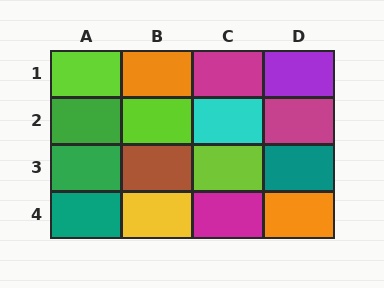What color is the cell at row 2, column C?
Cyan.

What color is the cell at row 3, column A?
Green.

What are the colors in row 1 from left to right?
Lime, orange, magenta, purple.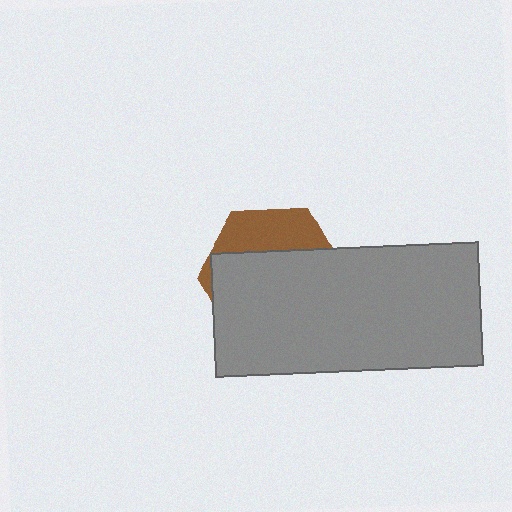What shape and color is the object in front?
The object in front is a gray rectangle.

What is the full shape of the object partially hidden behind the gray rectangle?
The partially hidden object is a brown hexagon.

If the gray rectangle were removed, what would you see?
You would see the complete brown hexagon.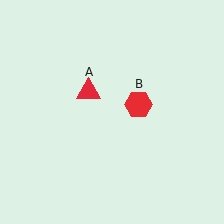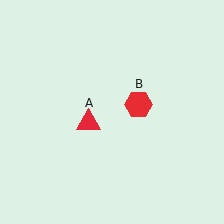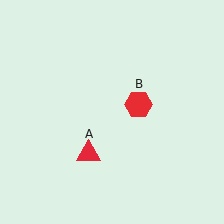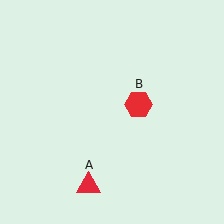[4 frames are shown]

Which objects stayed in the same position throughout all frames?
Red hexagon (object B) remained stationary.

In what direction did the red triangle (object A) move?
The red triangle (object A) moved down.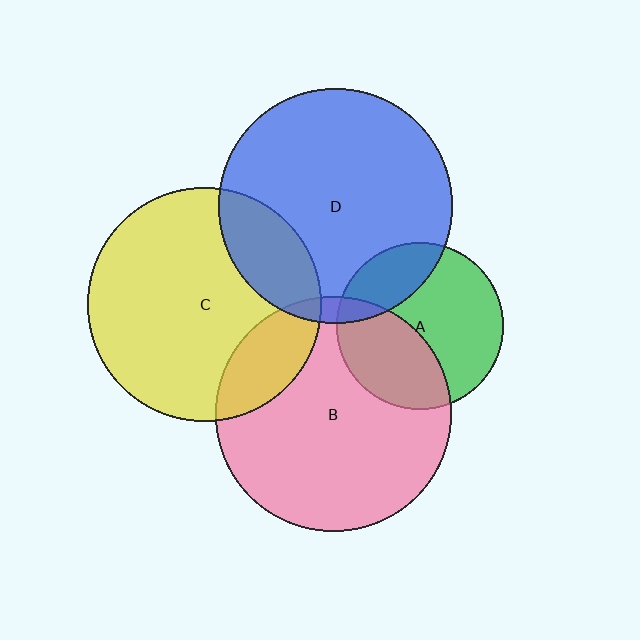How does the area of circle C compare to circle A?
Approximately 2.0 times.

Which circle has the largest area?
Circle B (pink).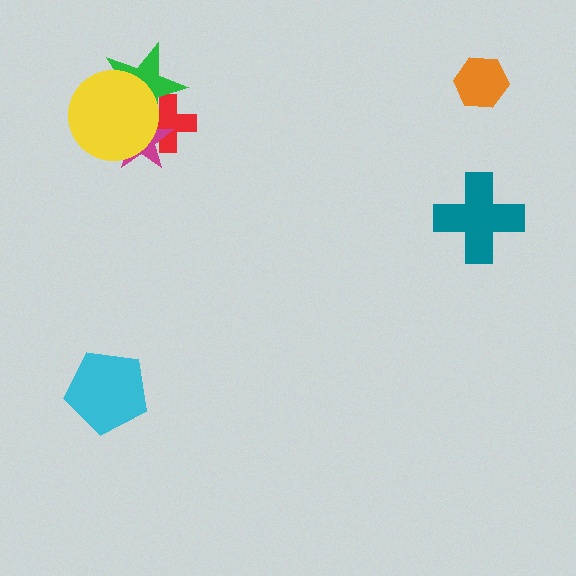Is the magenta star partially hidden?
Yes, it is partially covered by another shape.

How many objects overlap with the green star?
3 objects overlap with the green star.